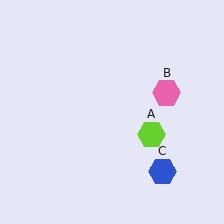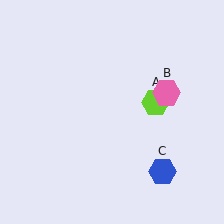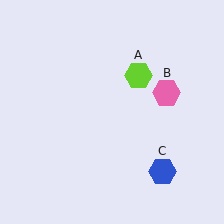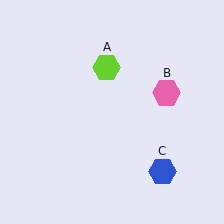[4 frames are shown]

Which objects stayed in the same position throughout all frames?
Pink hexagon (object B) and blue hexagon (object C) remained stationary.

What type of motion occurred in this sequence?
The lime hexagon (object A) rotated counterclockwise around the center of the scene.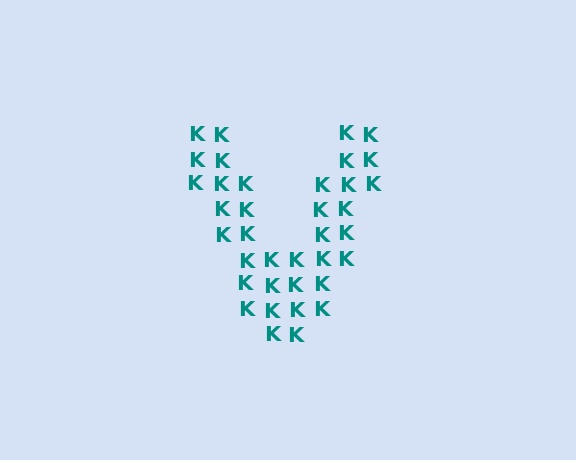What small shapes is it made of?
It is made of small letter K's.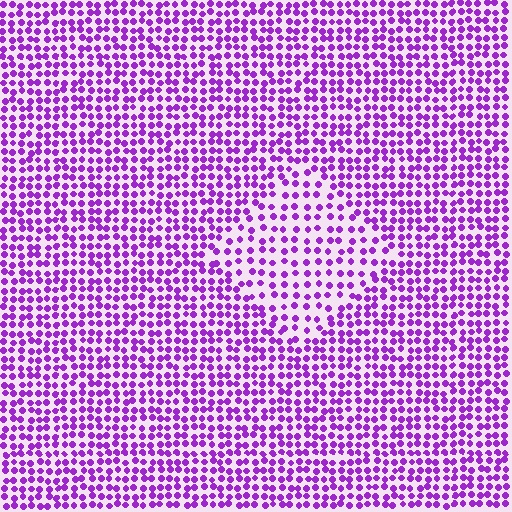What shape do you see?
I see a diamond.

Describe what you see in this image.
The image contains small purple elements arranged at two different densities. A diamond-shaped region is visible where the elements are less densely packed than the surrounding area.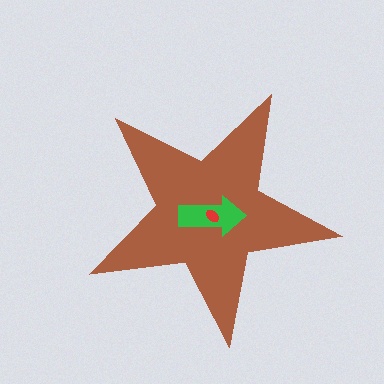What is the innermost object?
The red ellipse.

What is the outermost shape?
The brown star.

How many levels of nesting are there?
3.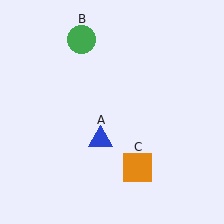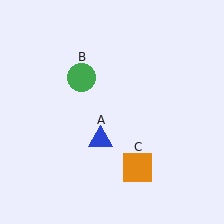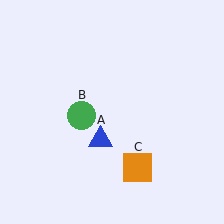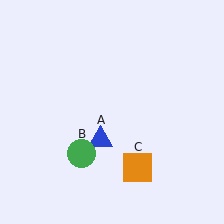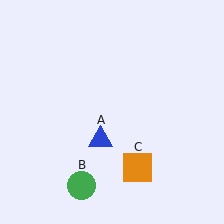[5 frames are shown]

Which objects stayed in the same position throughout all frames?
Blue triangle (object A) and orange square (object C) remained stationary.